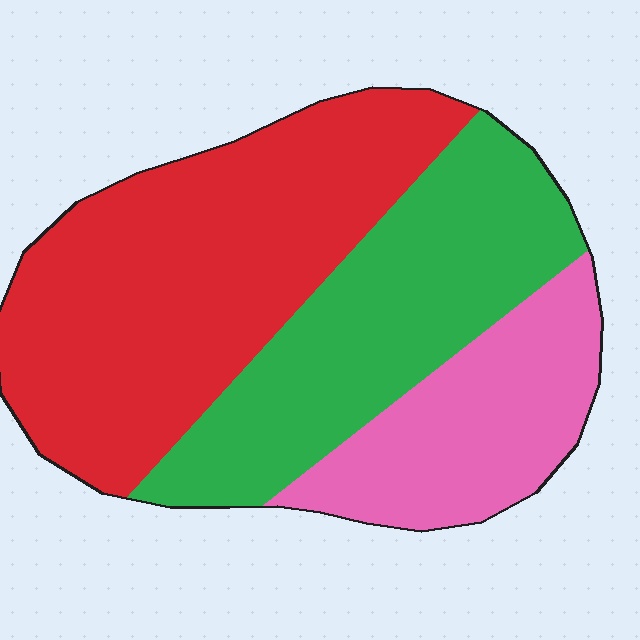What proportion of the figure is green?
Green takes up between a quarter and a half of the figure.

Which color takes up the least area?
Pink, at roughly 20%.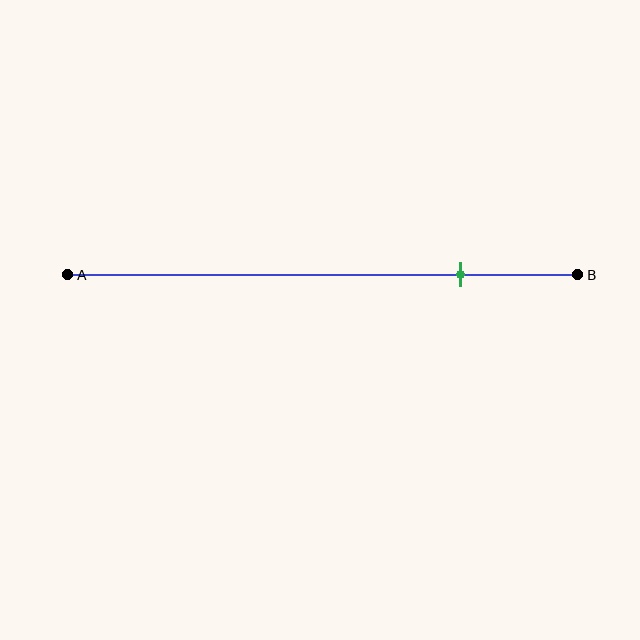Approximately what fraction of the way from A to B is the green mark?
The green mark is approximately 75% of the way from A to B.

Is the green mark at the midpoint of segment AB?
No, the mark is at about 75% from A, not at the 50% midpoint.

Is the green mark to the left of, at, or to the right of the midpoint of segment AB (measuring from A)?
The green mark is to the right of the midpoint of segment AB.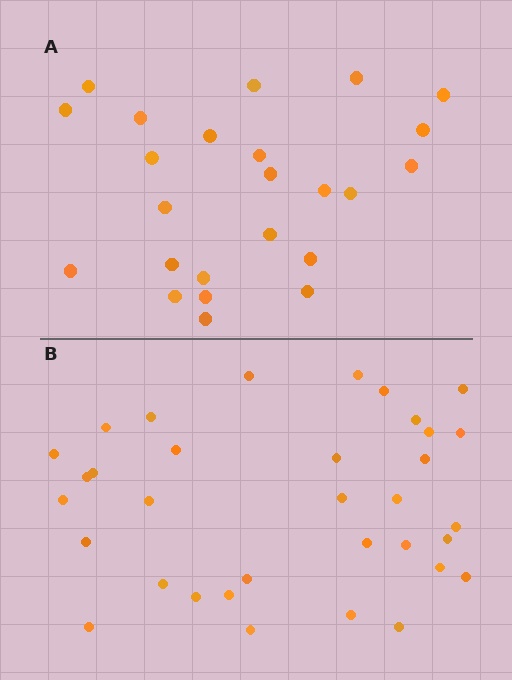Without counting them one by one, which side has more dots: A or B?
Region B (the bottom region) has more dots.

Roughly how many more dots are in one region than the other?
Region B has roughly 10 or so more dots than region A.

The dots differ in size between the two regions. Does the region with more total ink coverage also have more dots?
No. Region A has more total ink coverage because its dots are larger, but region B actually contains more individual dots. Total area can be misleading — the number of items is what matters here.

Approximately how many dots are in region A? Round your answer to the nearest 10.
About 20 dots. (The exact count is 24, which rounds to 20.)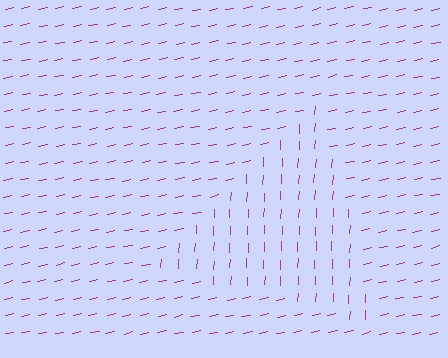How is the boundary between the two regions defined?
The boundary is defined purely by a change in line orientation (approximately 75 degrees difference). All lines are the same color and thickness.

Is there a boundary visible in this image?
Yes, there is a texture boundary formed by a change in line orientation.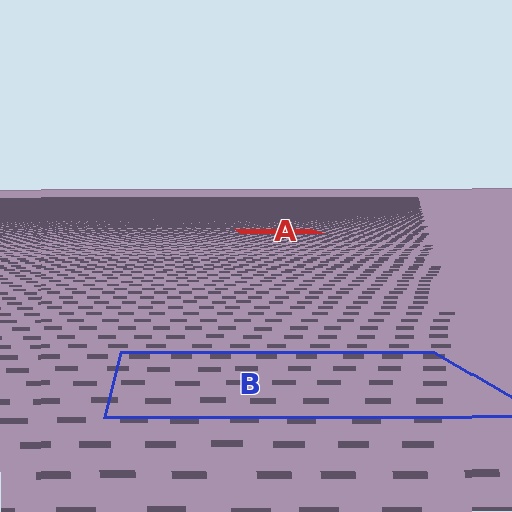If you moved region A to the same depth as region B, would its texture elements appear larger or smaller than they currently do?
They would appear larger. At a closer depth, the same texture elements are projected at a bigger on-screen size.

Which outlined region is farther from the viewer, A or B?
Region A is farther from the viewer — the texture elements inside it appear smaller and more densely packed.